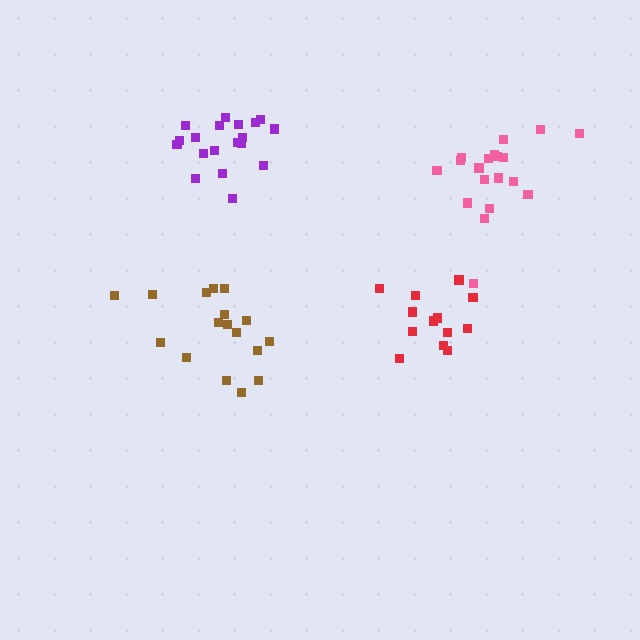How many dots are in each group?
Group 1: 13 dots, Group 2: 17 dots, Group 3: 19 dots, Group 4: 19 dots (68 total).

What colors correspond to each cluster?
The clusters are colored: red, brown, pink, purple.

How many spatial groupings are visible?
There are 4 spatial groupings.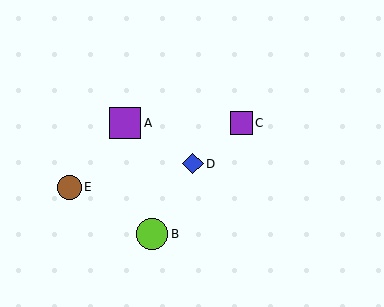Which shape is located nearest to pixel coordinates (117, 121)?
The purple square (labeled A) at (125, 123) is nearest to that location.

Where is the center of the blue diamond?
The center of the blue diamond is at (193, 164).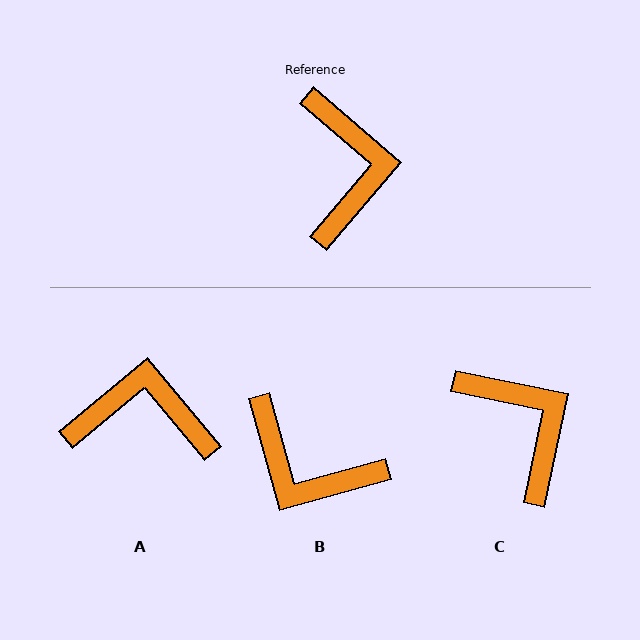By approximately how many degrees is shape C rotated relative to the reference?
Approximately 29 degrees counter-clockwise.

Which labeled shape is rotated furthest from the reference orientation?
B, about 124 degrees away.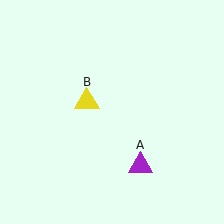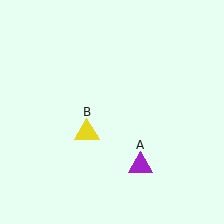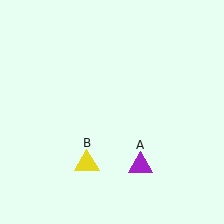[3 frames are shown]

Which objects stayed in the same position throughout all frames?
Purple triangle (object A) remained stationary.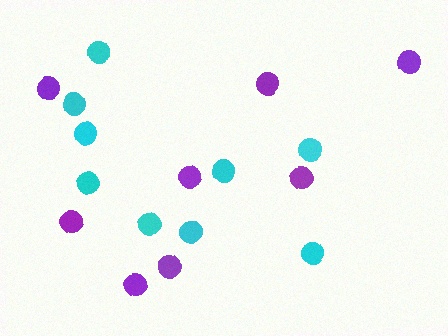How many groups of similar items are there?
There are 2 groups: one group of cyan circles (9) and one group of purple circles (8).